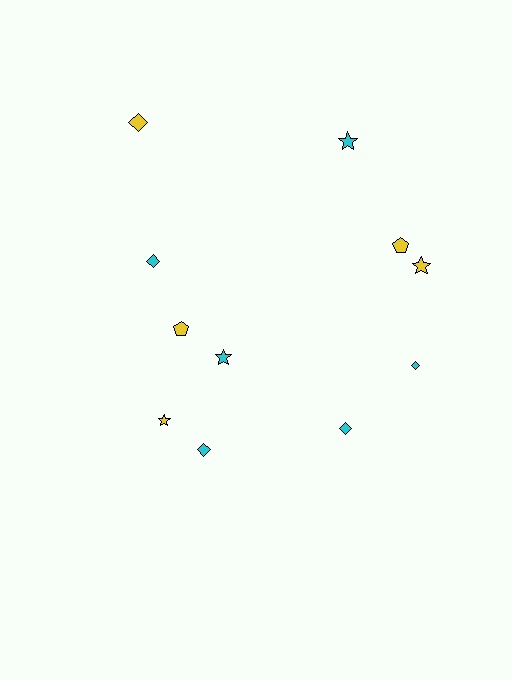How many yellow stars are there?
There are 2 yellow stars.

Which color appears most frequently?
Cyan, with 6 objects.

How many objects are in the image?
There are 11 objects.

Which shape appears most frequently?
Diamond, with 5 objects.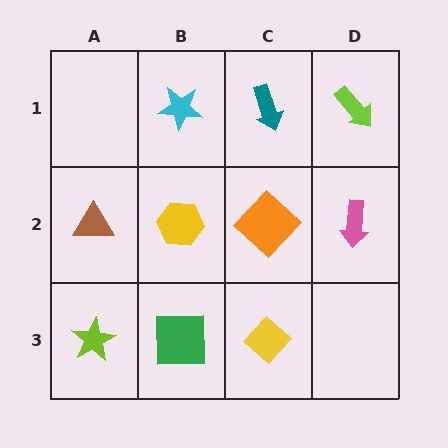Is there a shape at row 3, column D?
No, that cell is empty.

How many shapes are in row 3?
3 shapes.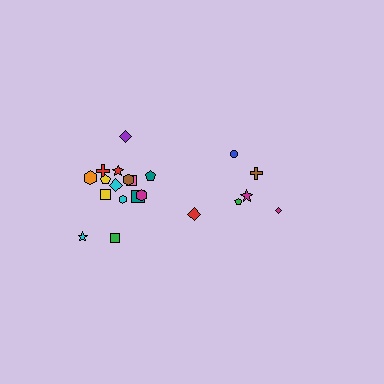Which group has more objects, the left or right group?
The left group.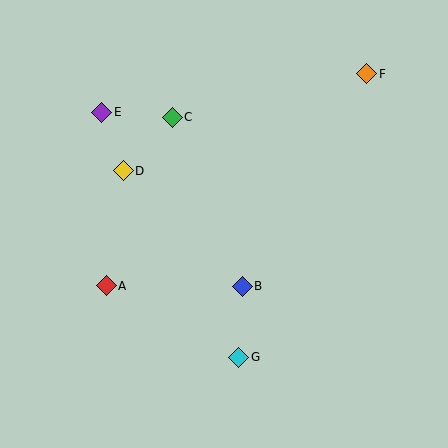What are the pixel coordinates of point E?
Point E is at (102, 112).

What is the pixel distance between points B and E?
The distance between B and E is 224 pixels.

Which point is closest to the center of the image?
Point B at (242, 286) is closest to the center.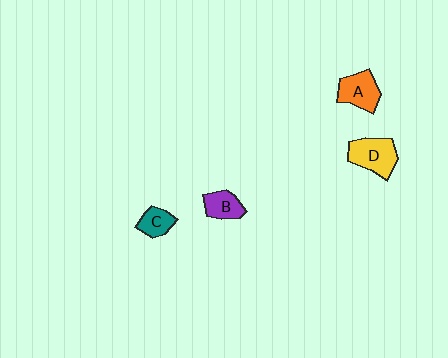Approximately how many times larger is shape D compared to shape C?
Approximately 1.8 times.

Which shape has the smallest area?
Shape C (teal).